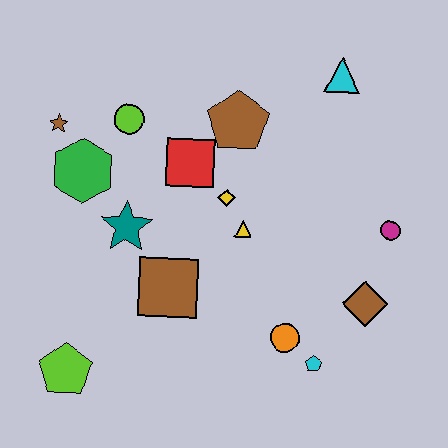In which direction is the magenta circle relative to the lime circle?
The magenta circle is to the right of the lime circle.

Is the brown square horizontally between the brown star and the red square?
Yes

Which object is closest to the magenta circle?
The brown diamond is closest to the magenta circle.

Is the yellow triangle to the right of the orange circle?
No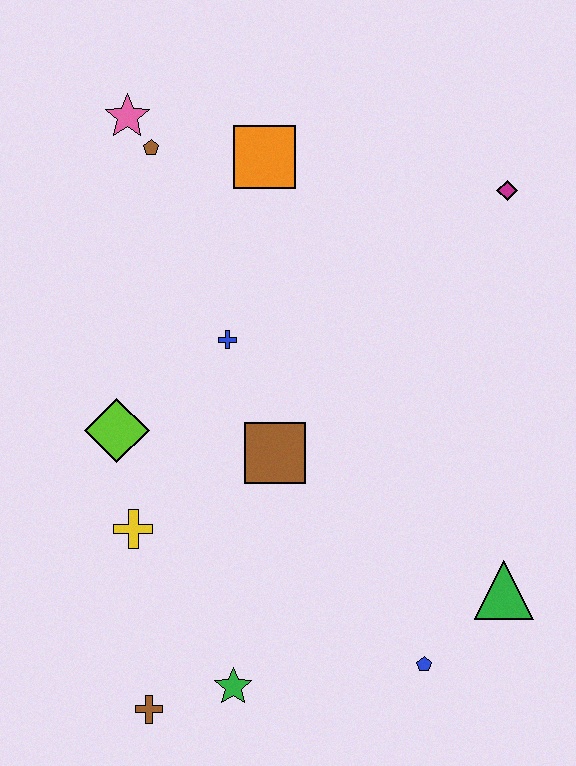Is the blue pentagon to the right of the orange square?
Yes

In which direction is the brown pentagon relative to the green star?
The brown pentagon is above the green star.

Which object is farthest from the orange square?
The brown cross is farthest from the orange square.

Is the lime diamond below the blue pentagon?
No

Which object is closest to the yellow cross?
The lime diamond is closest to the yellow cross.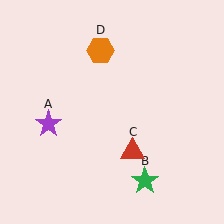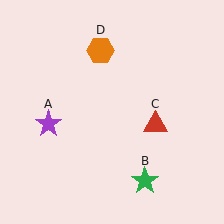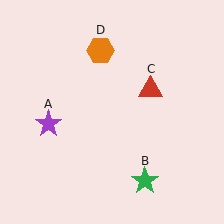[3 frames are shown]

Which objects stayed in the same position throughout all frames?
Purple star (object A) and green star (object B) and orange hexagon (object D) remained stationary.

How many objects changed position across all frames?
1 object changed position: red triangle (object C).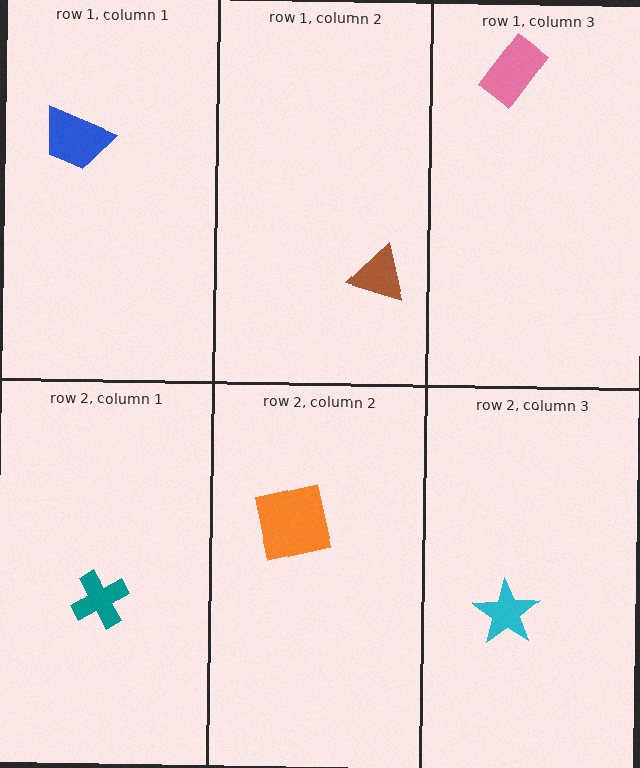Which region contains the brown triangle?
The row 1, column 2 region.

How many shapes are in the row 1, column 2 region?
1.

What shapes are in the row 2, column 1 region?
The teal cross.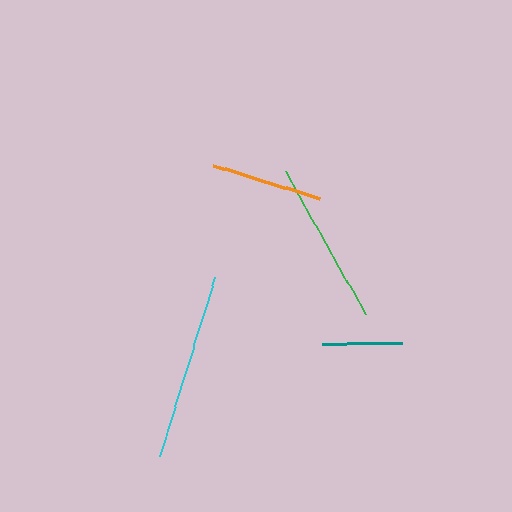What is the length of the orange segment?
The orange segment is approximately 111 pixels long.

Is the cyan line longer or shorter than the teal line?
The cyan line is longer than the teal line.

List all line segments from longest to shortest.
From longest to shortest: cyan, green, orange, teal.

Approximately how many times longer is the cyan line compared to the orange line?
The cyan line is approximately 1.7 times the length of the orange line.